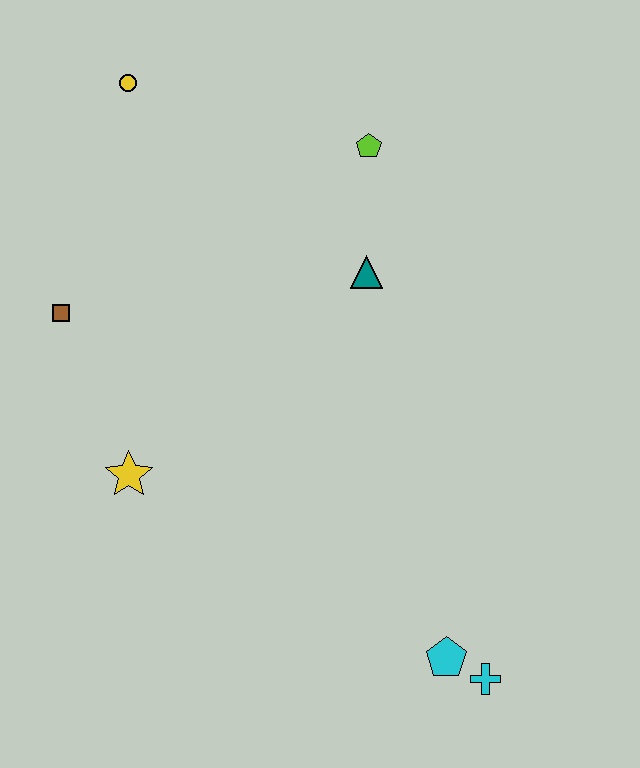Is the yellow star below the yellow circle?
Yes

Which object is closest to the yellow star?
The brown square is closest to the yellow star.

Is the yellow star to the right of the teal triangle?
No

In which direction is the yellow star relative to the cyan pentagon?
The yellow star is to the left of the cyan pentagon.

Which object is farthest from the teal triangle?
The cyan cross is farthest from the teal triangle.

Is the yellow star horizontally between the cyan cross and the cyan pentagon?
No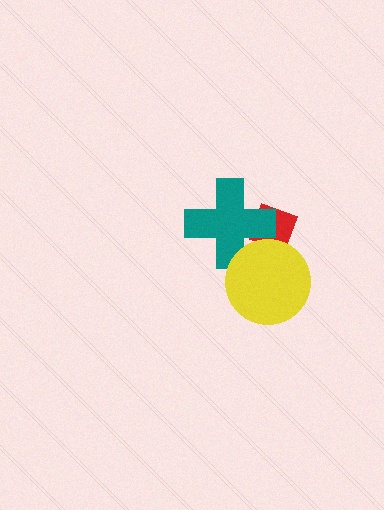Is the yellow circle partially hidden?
No, no other shape covers it.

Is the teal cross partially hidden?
Yes, it is partially covered by another shape.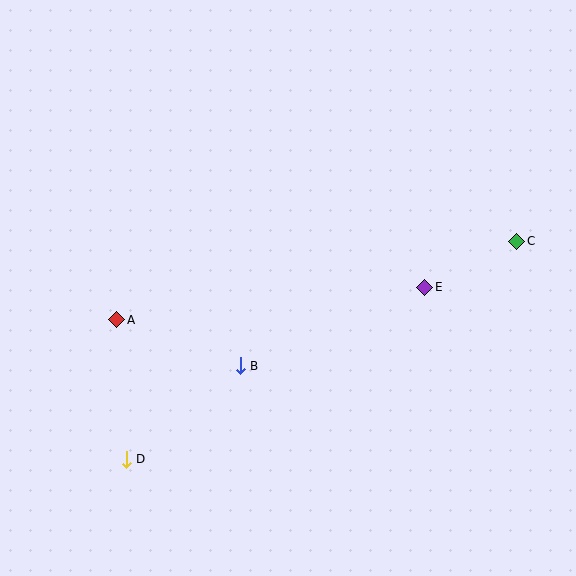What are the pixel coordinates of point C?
Point C is at (517, 241).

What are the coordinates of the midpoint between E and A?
The midpoint between E and A is at (271, 304).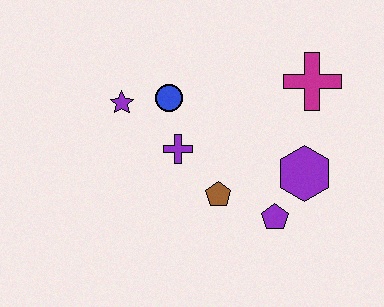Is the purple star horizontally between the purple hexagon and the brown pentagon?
No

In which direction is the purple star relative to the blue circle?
The purple star is to the left of the blue circle.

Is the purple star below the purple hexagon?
No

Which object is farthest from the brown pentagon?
The magenta cross is farthest from the brown pentagon.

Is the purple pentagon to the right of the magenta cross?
No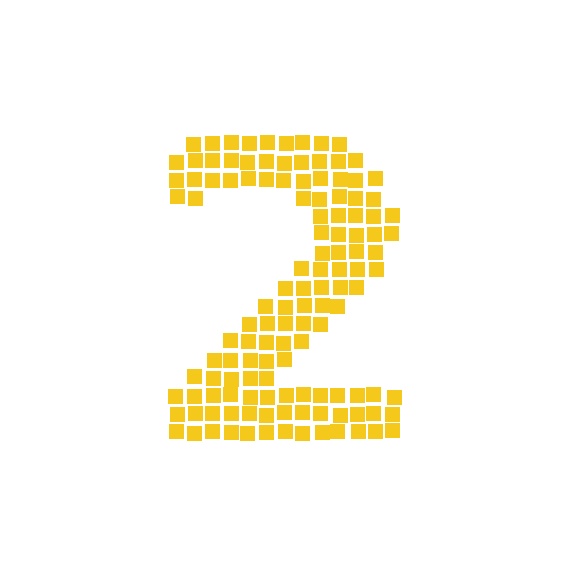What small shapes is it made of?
It is made of small squares.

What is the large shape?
The large shape is the digit 2.